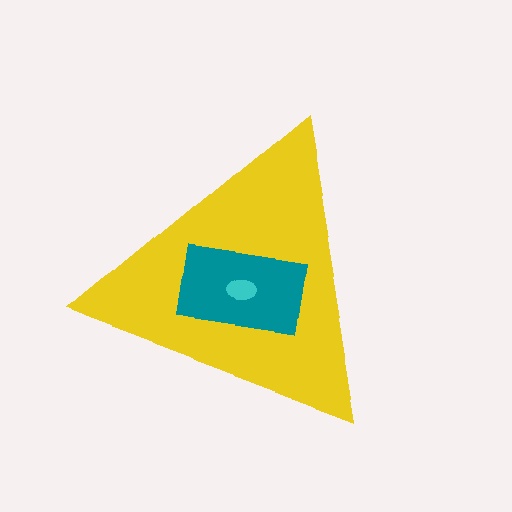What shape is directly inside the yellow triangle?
The teal rectangle.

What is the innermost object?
The cyan ellipse.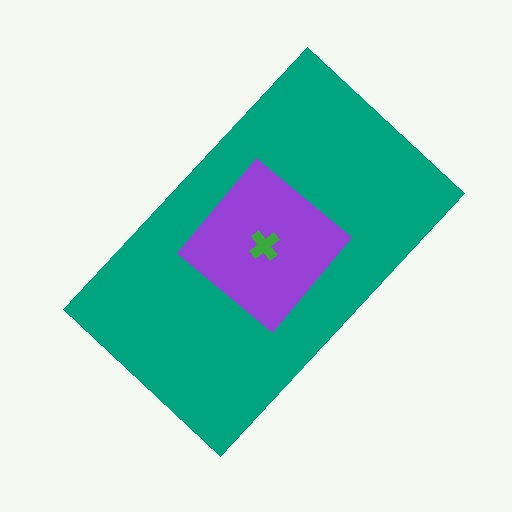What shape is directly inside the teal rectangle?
The purple diamond.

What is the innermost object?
The green cross.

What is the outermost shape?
The teal rectangle.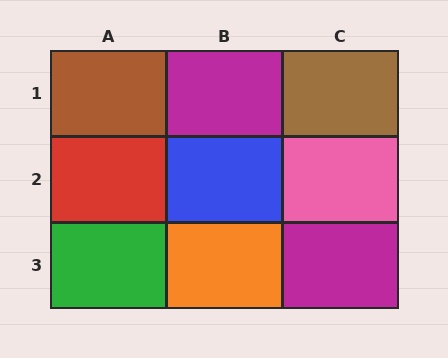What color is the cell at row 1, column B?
Magenta.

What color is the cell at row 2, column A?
Red.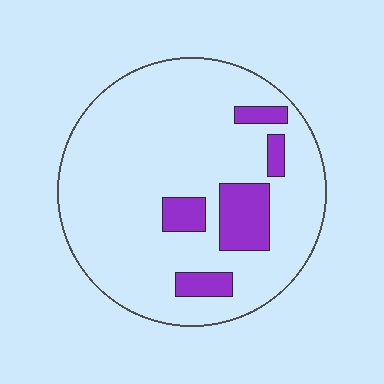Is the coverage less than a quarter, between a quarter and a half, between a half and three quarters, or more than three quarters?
Less than a quarter.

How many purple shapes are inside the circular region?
5.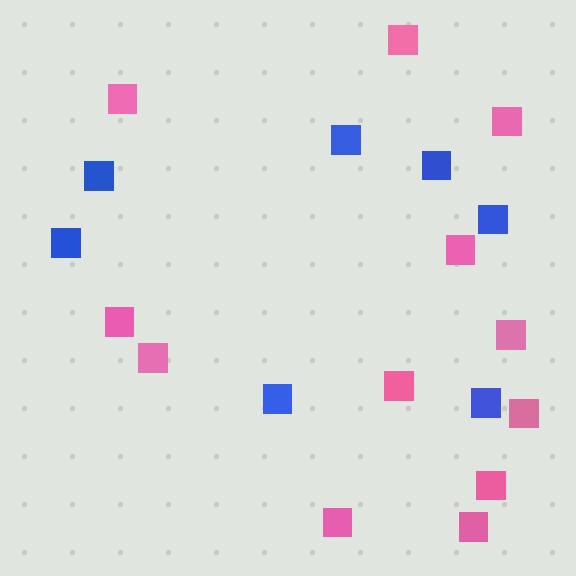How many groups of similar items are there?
There are 2 groups: one group of pink squares (12) and one group of blue squares (7).